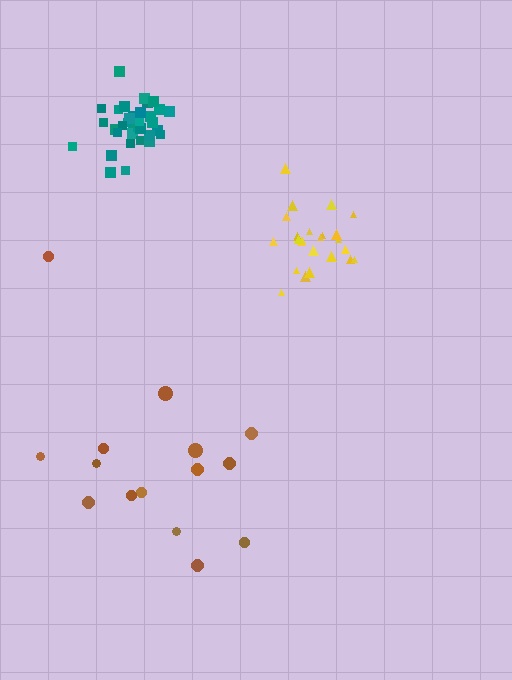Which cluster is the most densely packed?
Teal.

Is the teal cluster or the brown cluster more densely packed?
Teal.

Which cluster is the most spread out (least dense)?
Brown.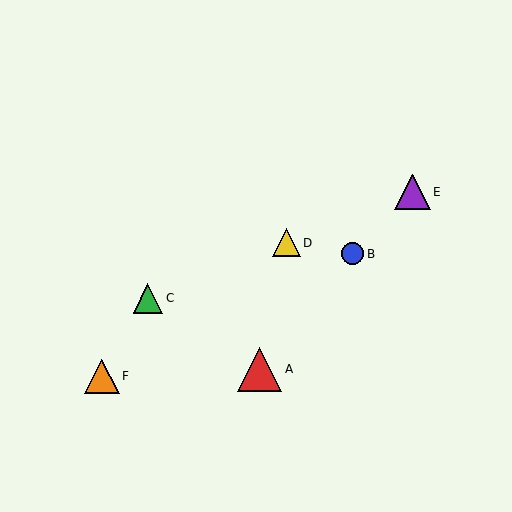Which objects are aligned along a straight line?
Objects C, D, E are aligned along a straight line.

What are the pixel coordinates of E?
Object E is at (412, 192).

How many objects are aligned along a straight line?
3 objects (C, D, E) are aligned along a straight line.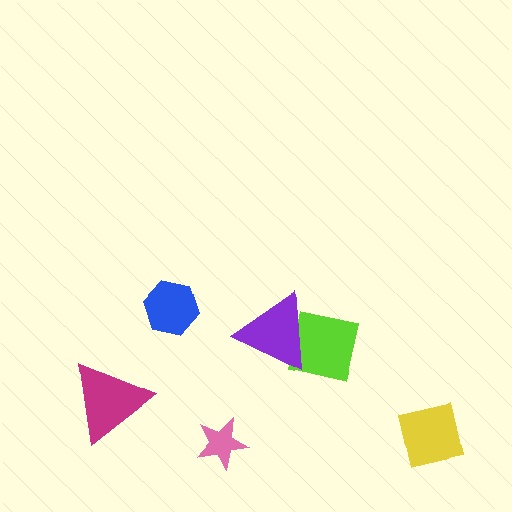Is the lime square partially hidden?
Yes, it is partially covered by another shape.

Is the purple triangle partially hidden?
No, no other shape covers it.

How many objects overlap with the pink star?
0 objects overlap with the pink star.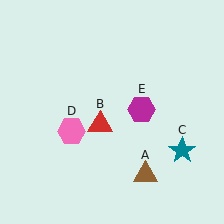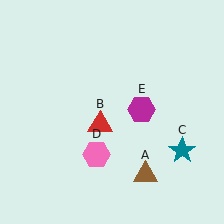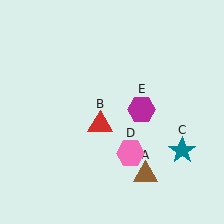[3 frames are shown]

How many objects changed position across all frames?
1 object changed position: pink hexagon (object D).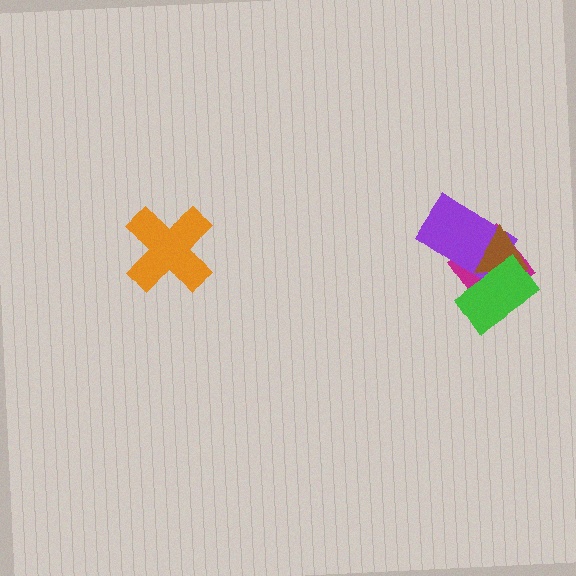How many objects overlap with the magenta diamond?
3 objects overlap with the magenta diamond.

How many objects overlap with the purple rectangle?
3 objects overlap with the purple rectangle.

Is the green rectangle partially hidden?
No, no other shape covers it.